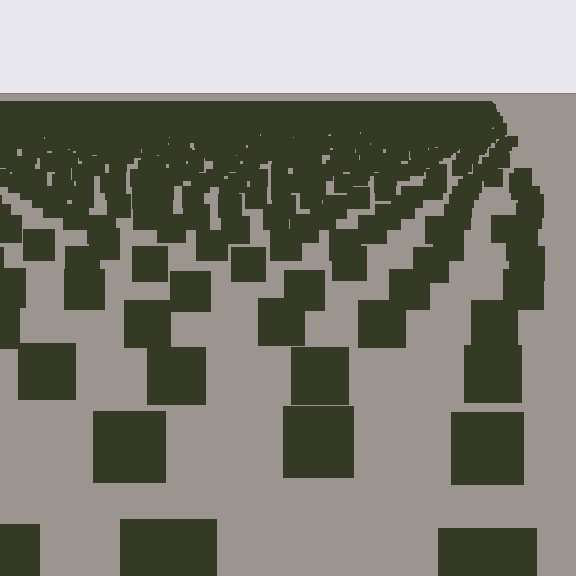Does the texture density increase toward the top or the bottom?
Density increases toward the top.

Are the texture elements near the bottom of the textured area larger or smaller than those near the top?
Larger. Near the bottom, elements are closer to the viewer and appear at a bigger on-screen size.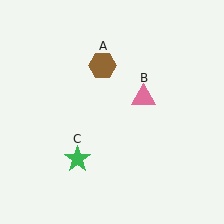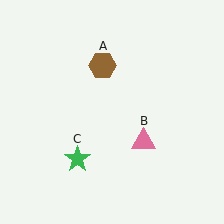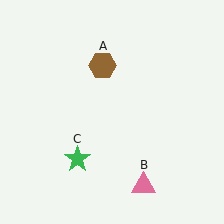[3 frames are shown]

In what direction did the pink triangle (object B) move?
The pink triangle (object B) moved down.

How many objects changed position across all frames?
1 object changed position: pink triangle (object B).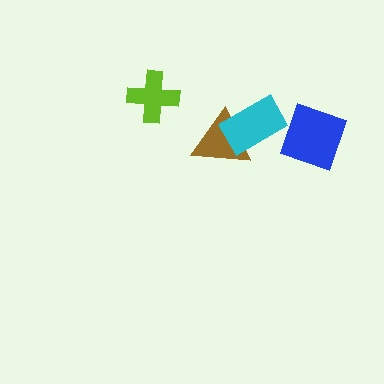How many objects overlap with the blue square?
0 objects overlap with the blue square.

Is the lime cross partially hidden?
No, no other shape covers it.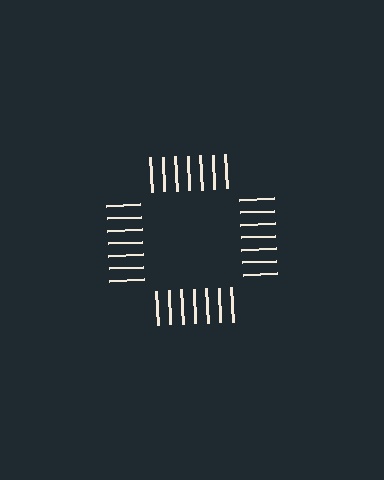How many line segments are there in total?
28 — 7 along each of the 4 edges.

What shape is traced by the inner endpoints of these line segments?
An illusory square — the line segments terminate on its edges but no continuous stroke is drawn.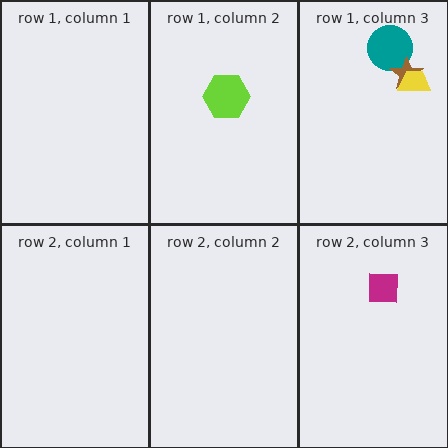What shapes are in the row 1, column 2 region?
The lime hexagon.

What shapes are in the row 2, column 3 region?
The magenta square.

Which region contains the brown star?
The row 1, column 3 region.